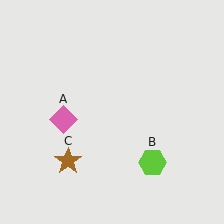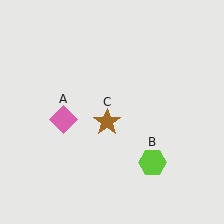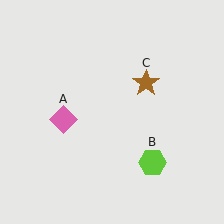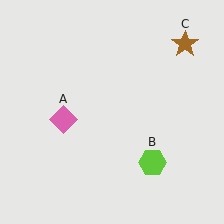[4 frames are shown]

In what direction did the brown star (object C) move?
The brown star (object C) moved up and to the right.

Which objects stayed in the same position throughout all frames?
Pink diamond (object A) and lime hexagon (object B) remained stationary.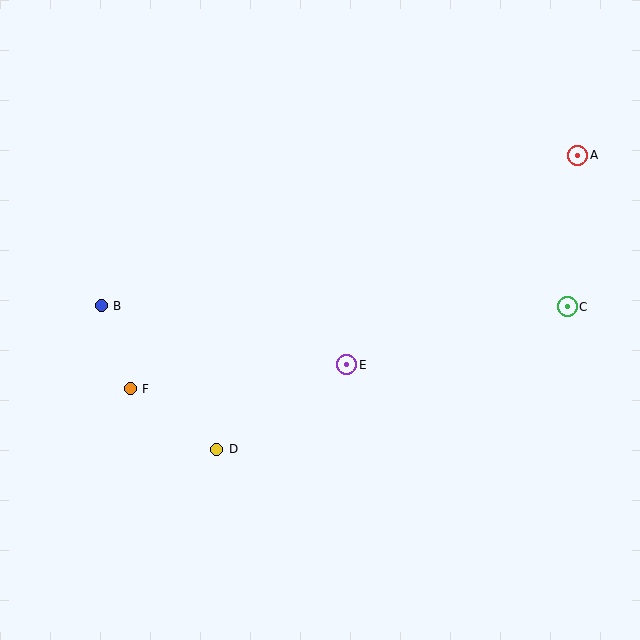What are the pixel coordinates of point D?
Point D is at (217, 449).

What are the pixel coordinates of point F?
Point F is at (130, 389).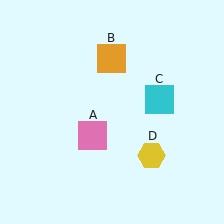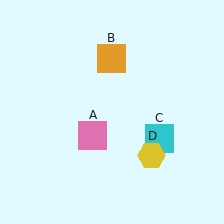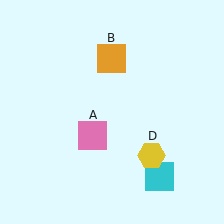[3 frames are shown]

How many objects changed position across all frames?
1 object changed position: cyan square (object C).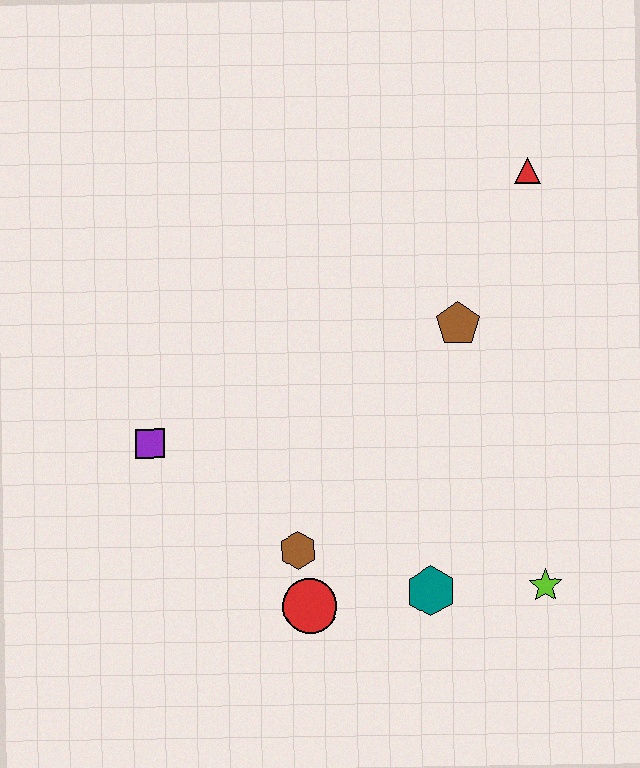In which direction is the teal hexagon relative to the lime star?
The teal hexagon is to the left of the lime star.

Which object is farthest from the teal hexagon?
The red triangle is farthest from the teal hexagon.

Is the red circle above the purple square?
No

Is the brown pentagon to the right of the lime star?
No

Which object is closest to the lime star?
The teal hexagon is closest to the lime star.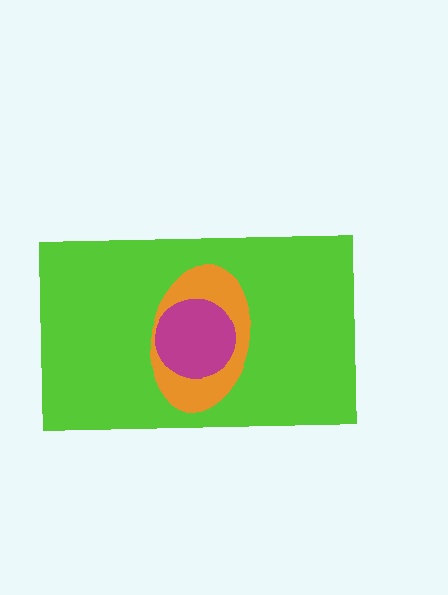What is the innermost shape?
The magenta circle.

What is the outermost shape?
The lime rectangle.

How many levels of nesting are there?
3.